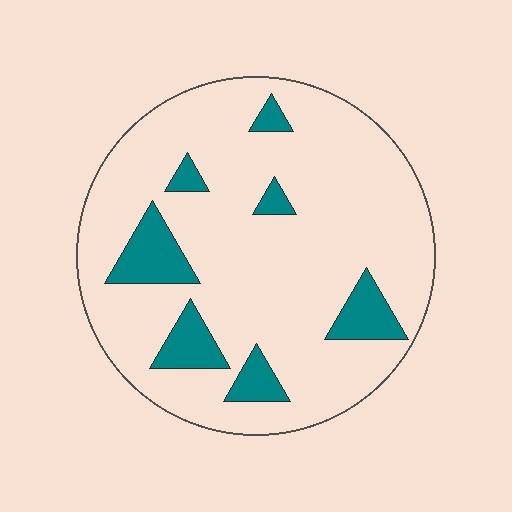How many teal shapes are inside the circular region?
7.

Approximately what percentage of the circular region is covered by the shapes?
Approximately 15%.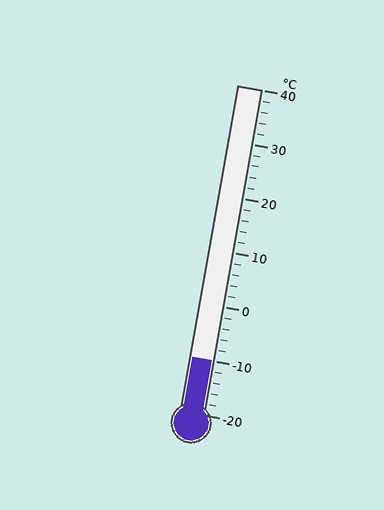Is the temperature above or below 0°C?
The temperature is below 0°C.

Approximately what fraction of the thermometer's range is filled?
The thermometer is filled to approximately 15% of its range.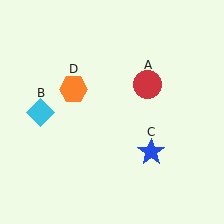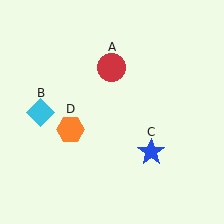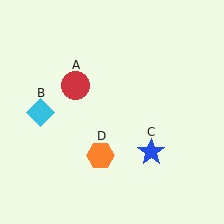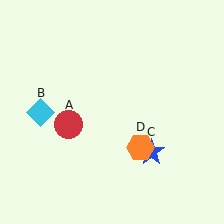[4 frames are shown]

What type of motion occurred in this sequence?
The red circle (object A), orange hexagon (object D) rotated counterclockwise around the center of the scene.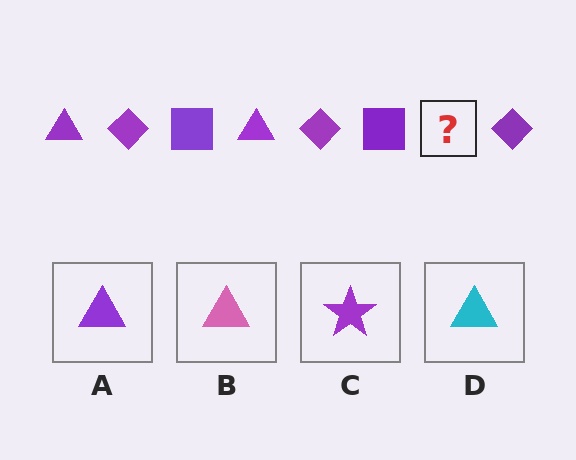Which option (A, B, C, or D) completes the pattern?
A.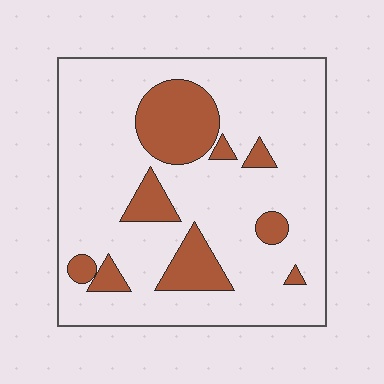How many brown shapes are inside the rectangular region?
9.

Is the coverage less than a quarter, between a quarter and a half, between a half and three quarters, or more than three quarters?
Less than a quarter.